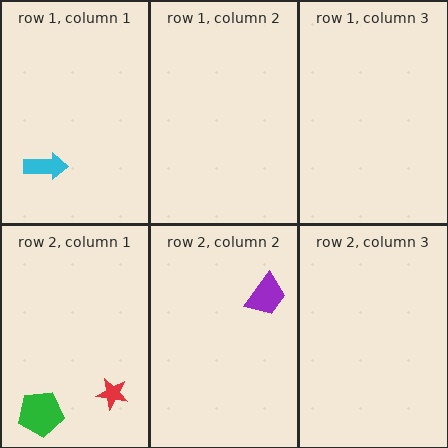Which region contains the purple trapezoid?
The row 2, column 2 region.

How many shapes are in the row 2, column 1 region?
2.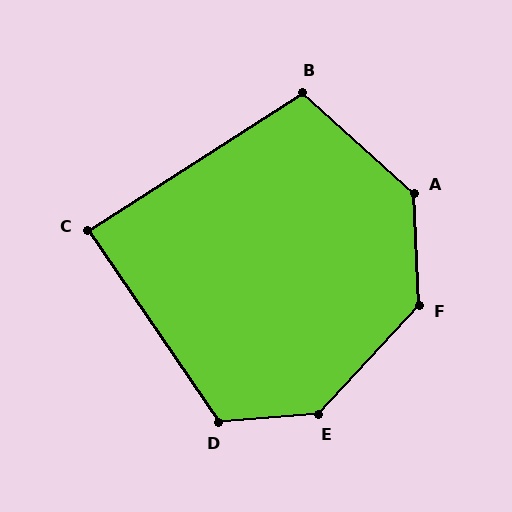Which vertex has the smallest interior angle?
C, at approximately 88 degrees.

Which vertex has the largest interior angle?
E, at approximately 137 degrees.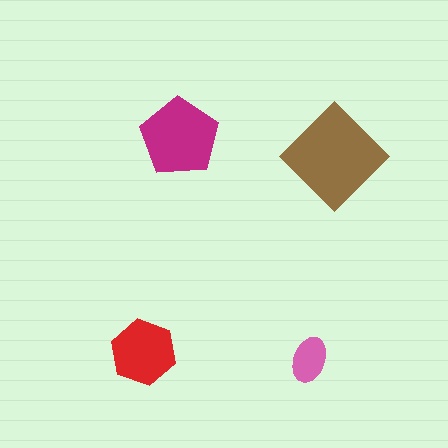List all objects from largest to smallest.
The brown diamond, the magenta pentagon, the red hexagon, the pink ellipse.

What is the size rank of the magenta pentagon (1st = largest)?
2nd.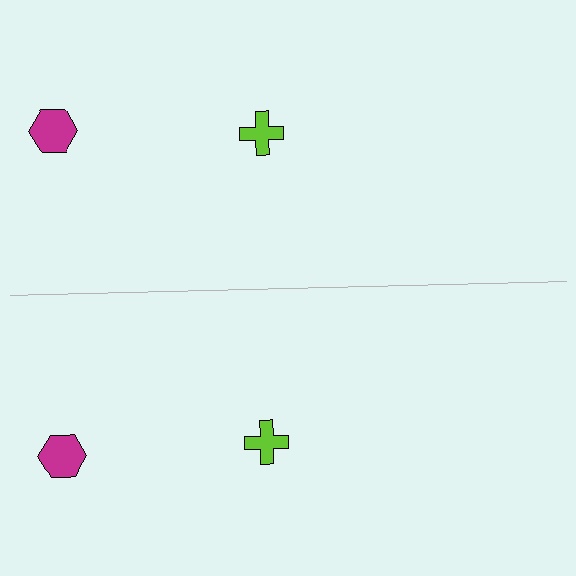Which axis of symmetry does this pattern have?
The pattern has a horizontal axis of symmetry running through the center of the image.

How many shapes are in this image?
There are 4 shapes in this image.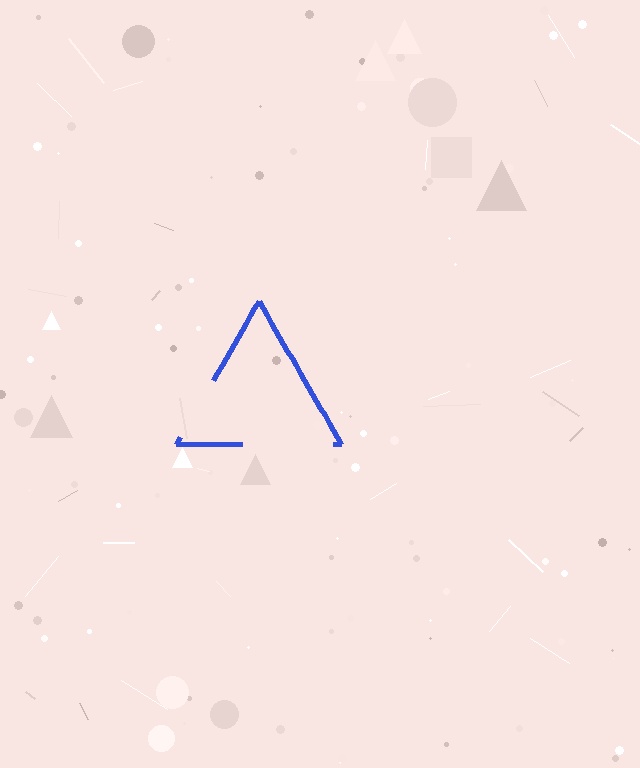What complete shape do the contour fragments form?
The contour fragments form a triangle.